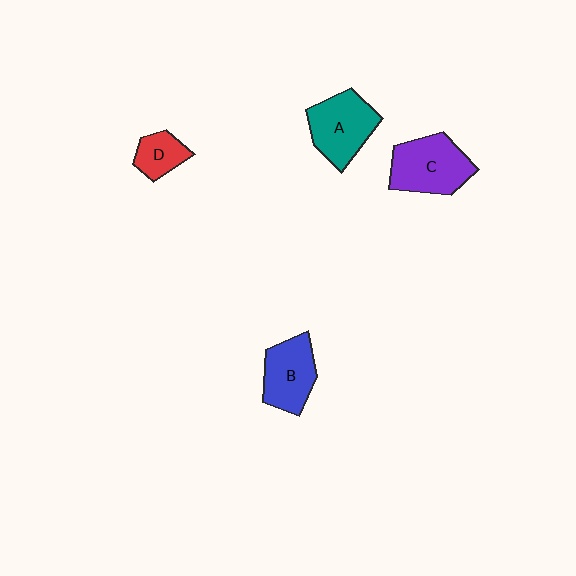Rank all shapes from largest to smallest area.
From largest to smallest: C (purple), A (teal), B (blue), D (red).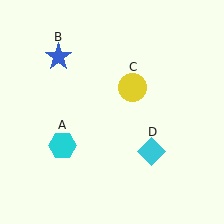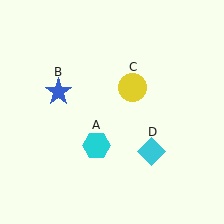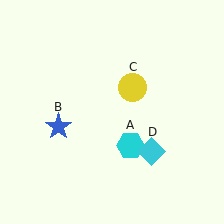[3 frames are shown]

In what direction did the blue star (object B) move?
The blue star (object B) moved down.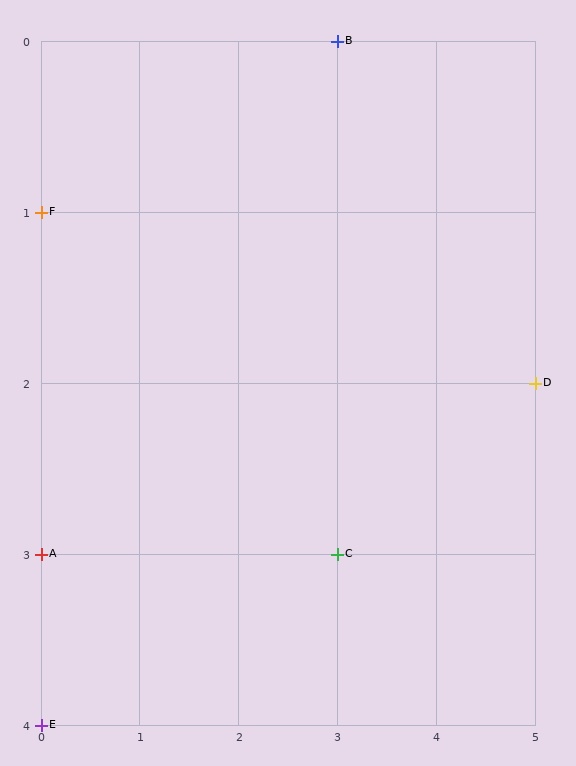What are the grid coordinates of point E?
Point E is at grid coordinates (0, 4).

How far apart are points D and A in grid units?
Points D and A are 5 columns and 1 row apart (about 5.1 grid units diagonally).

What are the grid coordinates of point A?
Point A is at grid coordinates (0, 3).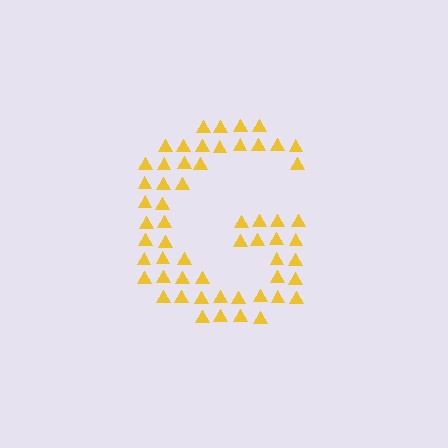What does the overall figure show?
The overall figure shows the letter G.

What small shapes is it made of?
It is made of small triangles.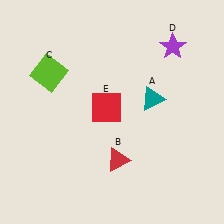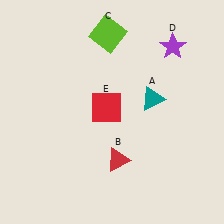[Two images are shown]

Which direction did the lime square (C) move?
The lime square (C) moved right.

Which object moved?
The lime square (C) moved right.